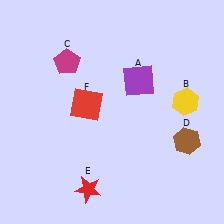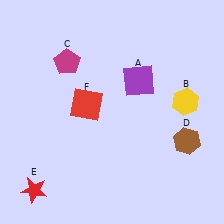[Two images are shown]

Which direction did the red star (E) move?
The red star (E) moved left.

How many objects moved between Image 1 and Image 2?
1 object moved between the two images.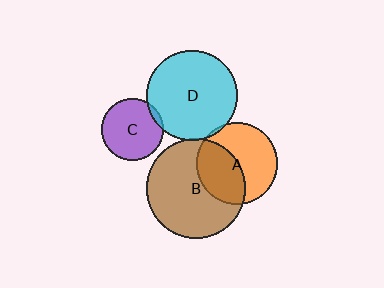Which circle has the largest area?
Circle B (brown).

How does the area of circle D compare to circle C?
Approximately 2.1 times.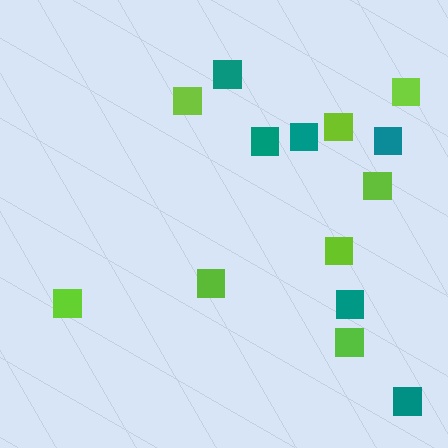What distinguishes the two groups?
There are 2 groups: one group of lime squares (8) and one group of teal squares (6).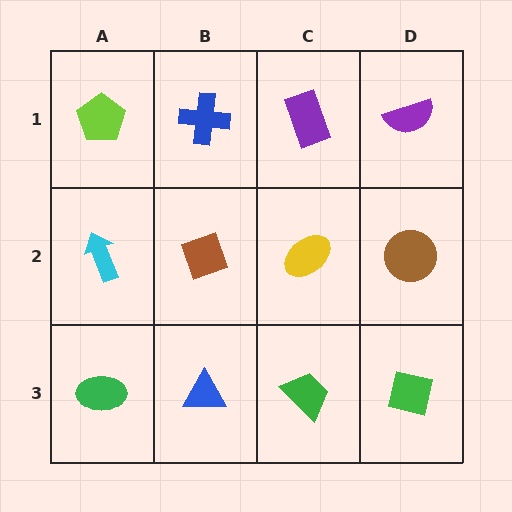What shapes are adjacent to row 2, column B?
A blue cross (row 1, column B), a blue triangle (row 3, column B), a cyan arrow (row 2, column A), a yellow ellipse (row 2, column C).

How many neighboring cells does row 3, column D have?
2.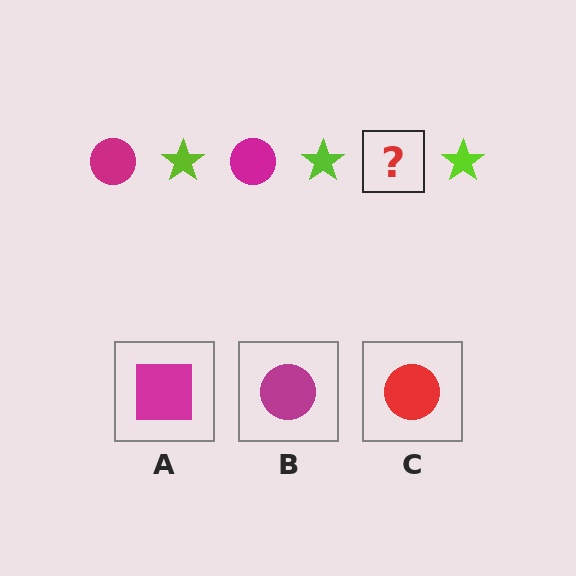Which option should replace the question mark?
Option B.